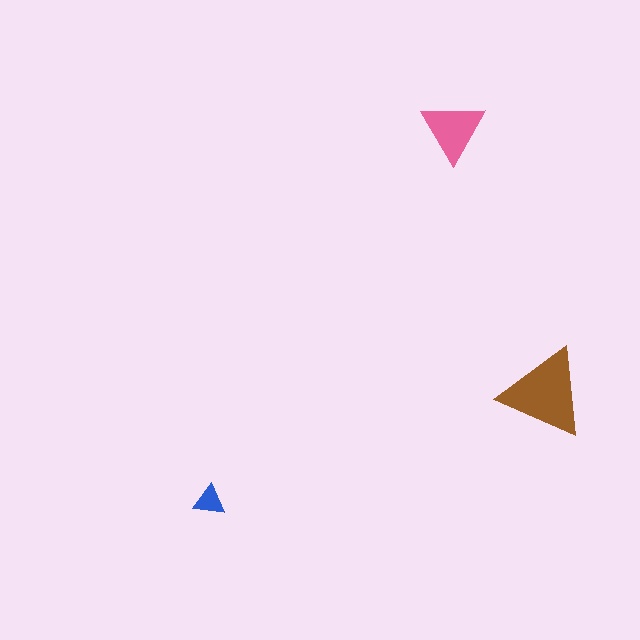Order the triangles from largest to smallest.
the brown one, the pink one, the blue one.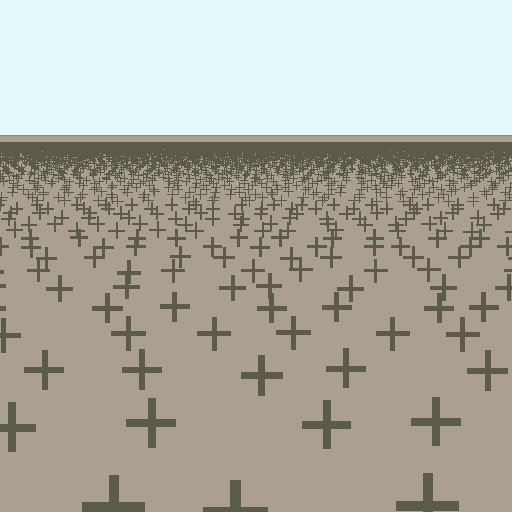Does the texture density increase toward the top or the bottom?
Density increases toward the top.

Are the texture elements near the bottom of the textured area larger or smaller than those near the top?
Larger. Near the bottom, elements are closer to the viewer and appear at a bigger on-screen size.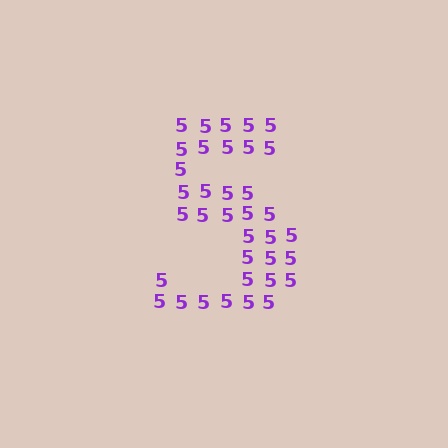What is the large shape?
The large shape is the digit 5.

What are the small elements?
The small elements are digit 5's.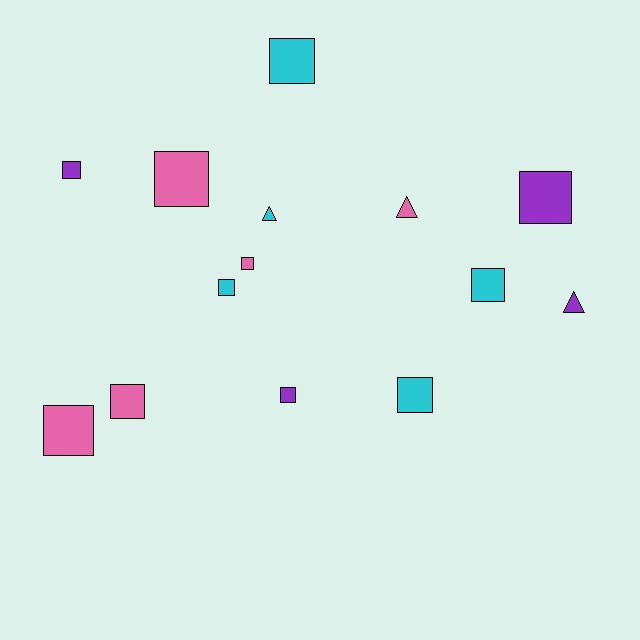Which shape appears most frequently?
Square, with 11 objects.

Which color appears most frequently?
Pink, with 5 objects.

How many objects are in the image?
There are 14 objects.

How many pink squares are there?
There are 4 pink squares.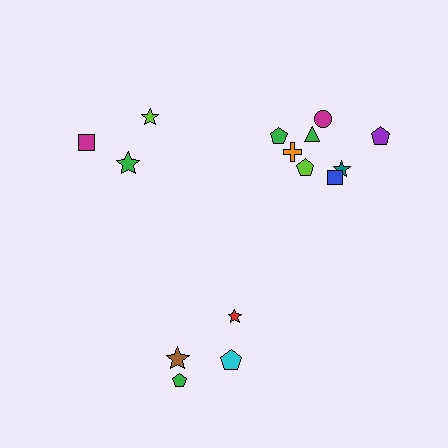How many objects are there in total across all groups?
There are 15 objects.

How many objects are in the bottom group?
There are 4 objects.